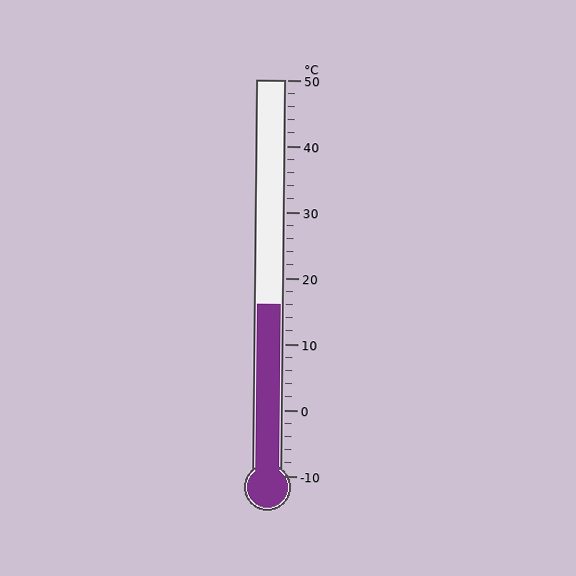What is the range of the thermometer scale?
The thermometer scale ranges from -10°C to 50°C.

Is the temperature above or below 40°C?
The temperature is below 40°C.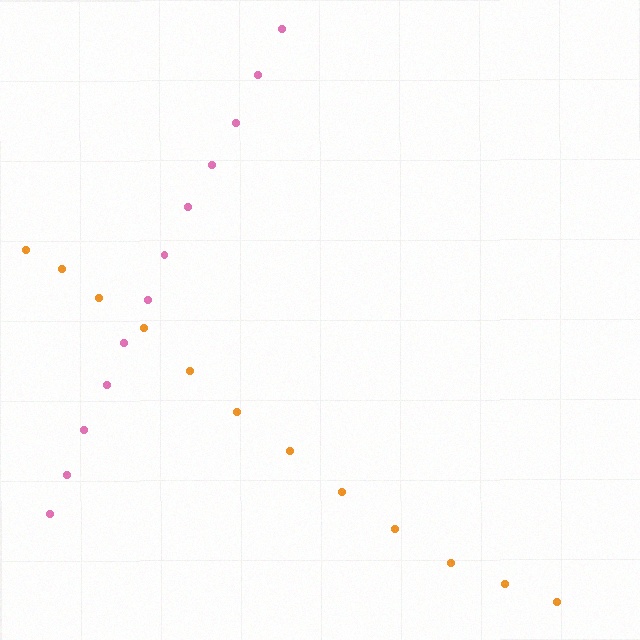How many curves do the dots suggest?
There are 2 distinct paths.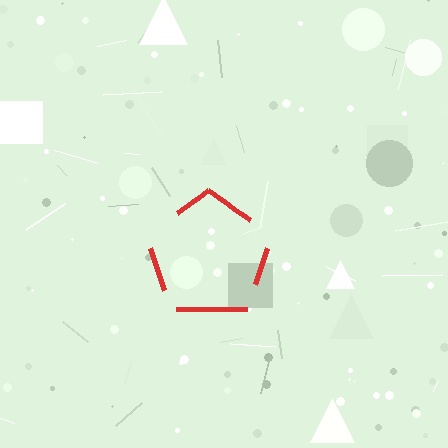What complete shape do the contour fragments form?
The contour fragments form a pentagon.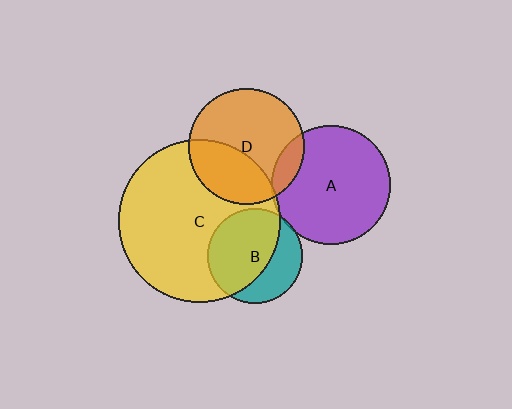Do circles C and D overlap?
Yes.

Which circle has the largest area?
Circle C (yellow).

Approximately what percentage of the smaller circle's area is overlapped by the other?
Approximately 35%.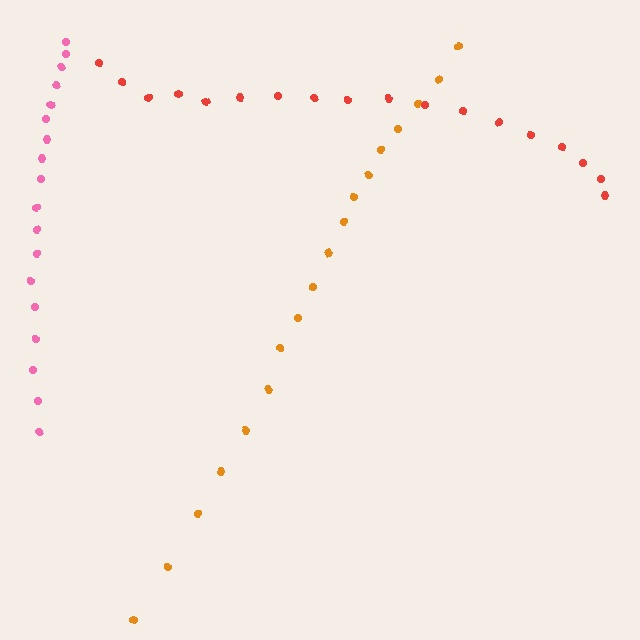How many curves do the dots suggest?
There are 3 distinct paths.